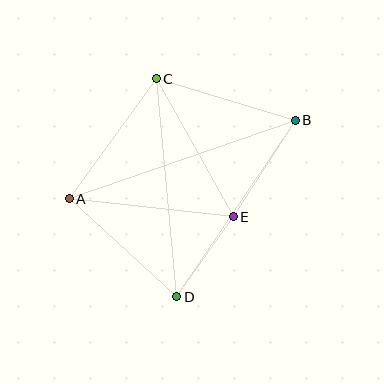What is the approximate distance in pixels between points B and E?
The distance between B and E is approximately 115 pixels.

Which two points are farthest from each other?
Points A and B are farthest from each other.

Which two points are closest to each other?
Points D and E are closest to each other.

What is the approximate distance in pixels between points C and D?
The distance between C and D is approximately 219 pixels.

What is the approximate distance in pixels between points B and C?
The distance between B and C is approximately 145 pixels.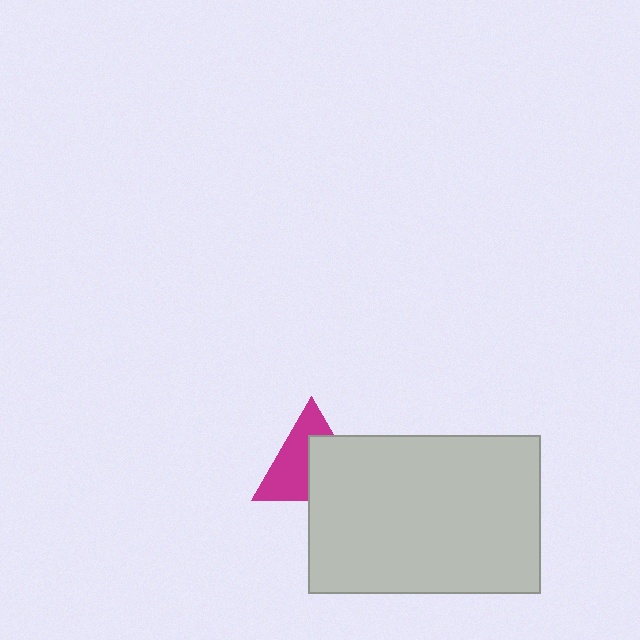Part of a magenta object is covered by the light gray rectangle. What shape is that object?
It is a triangle.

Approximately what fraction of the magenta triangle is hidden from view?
Roughly 47% of the magenta triangle is hidden behind the light gray rectangle.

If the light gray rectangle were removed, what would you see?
You would see the complete magenta triangle.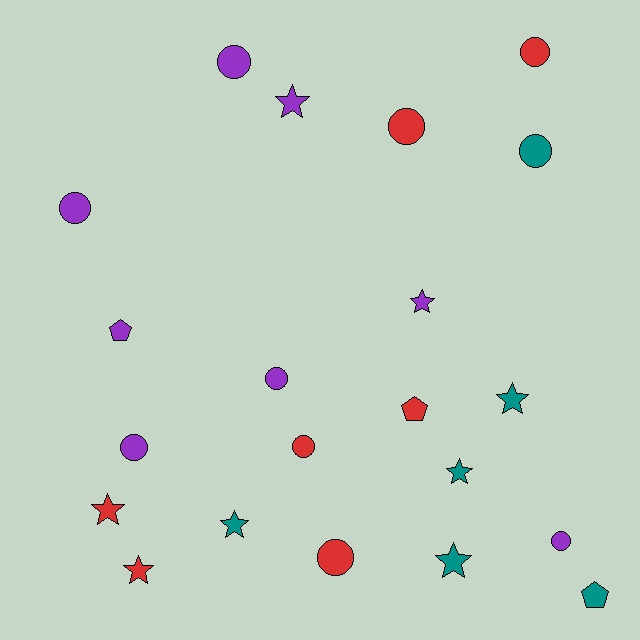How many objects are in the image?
There are 21 objects.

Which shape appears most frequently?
Circle, with 10 objects.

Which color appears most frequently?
Purple, with 8 objects.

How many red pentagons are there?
There is 1 red pentagon.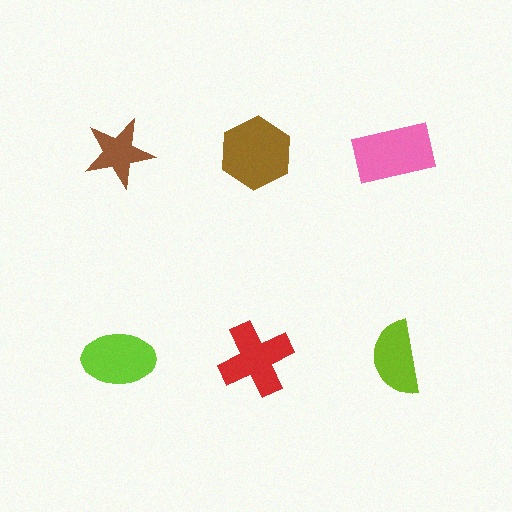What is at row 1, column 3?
A pink rectangle.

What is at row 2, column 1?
A lime ellipse.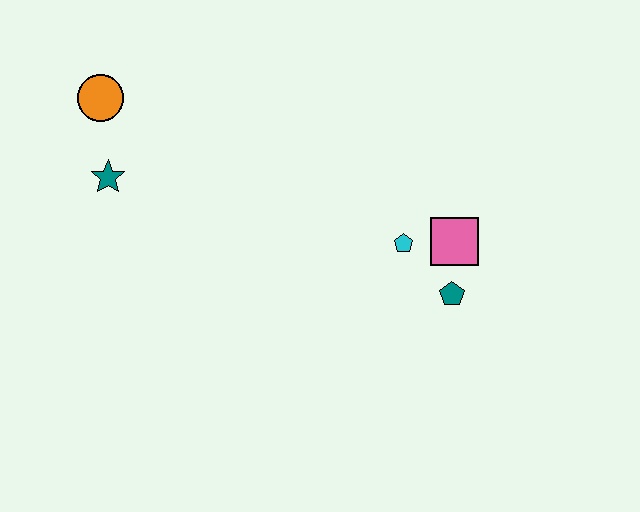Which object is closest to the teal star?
The orange circle is closest to the teal star.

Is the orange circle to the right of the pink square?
No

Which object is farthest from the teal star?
The teal pentagon is farthest from the teal star.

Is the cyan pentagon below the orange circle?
Yes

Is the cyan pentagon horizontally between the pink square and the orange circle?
Yes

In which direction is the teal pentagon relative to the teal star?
The teal pentagon is to the right of the teal star.